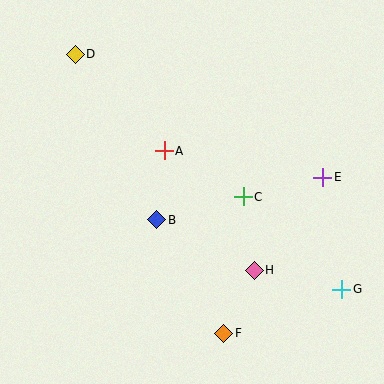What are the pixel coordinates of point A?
Point A is at (164, 151).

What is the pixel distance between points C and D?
The distance between C and D is 220 pixels.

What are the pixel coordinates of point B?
Point B is at (157, 220).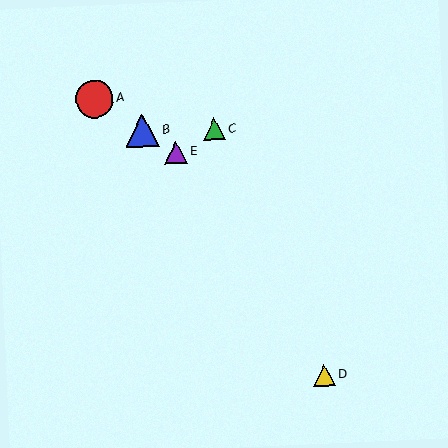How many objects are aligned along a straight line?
3 objects (A, B, E) are aligned along a straight line.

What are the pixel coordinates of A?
Object A is at (94, 99).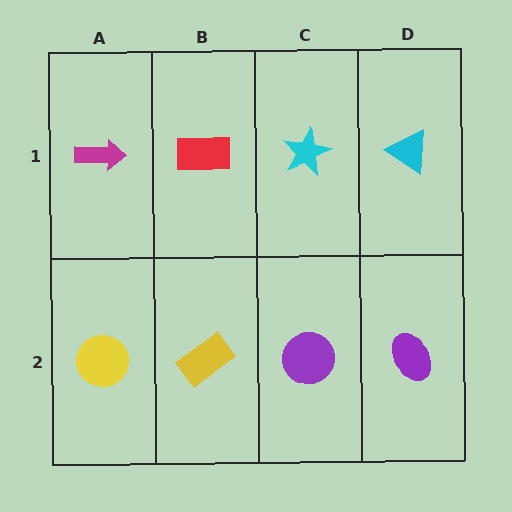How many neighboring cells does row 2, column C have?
3.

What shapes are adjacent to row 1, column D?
A purple ellipse (row 2, column D), a cyan star (row 1, column C).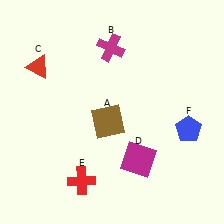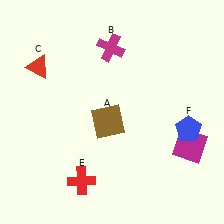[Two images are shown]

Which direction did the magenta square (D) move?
The magenta square (D) moved right.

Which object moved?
The magenta square (D) moved right.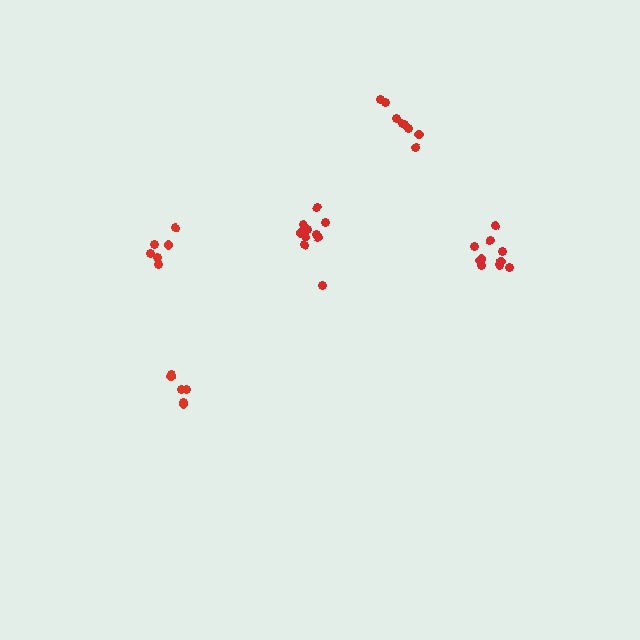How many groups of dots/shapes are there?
There are 5 groups.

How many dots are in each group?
Group 1: 6 dots, Group 2: 10 dots, Group 3: 10 dots, Group 4: 6 dots, Group 5: 8 dots (40 total).